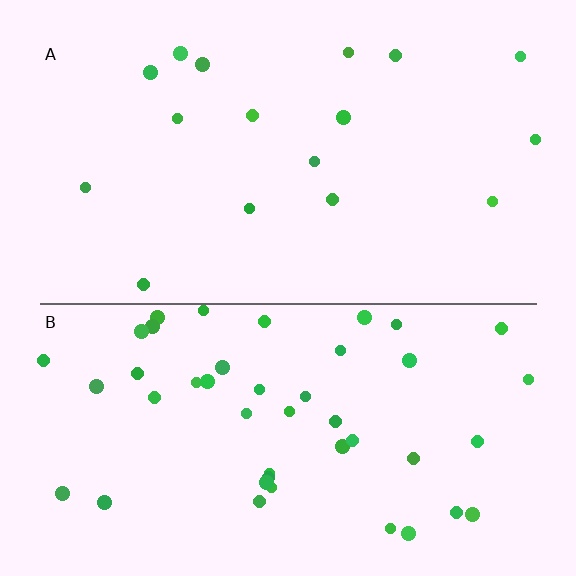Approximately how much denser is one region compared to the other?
Approximately 2.7× — region B over region A.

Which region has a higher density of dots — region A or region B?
B (the bottom).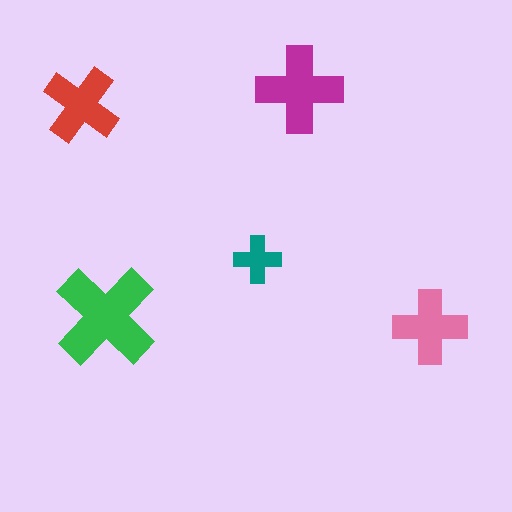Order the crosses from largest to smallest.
the green one, the magenta one, the red one, the pink one, the teal one.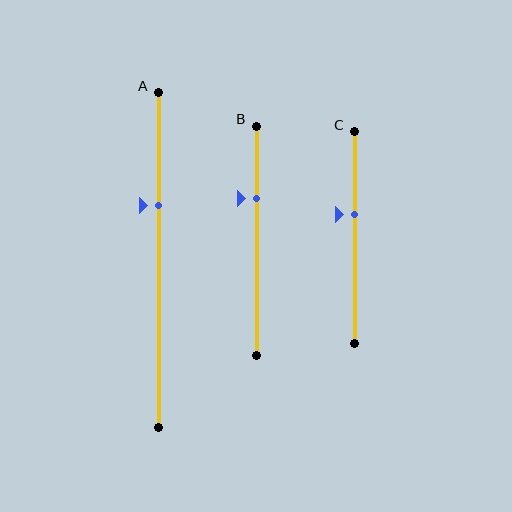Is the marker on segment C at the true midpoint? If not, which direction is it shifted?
No, the marker on segment C is shifted upward by about 11% of the segment length.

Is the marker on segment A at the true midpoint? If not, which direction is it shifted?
No, the marker on segment A is shifted upward by about 16% of the segment length.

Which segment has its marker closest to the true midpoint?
Segment C has its marker closest to the true midpoint.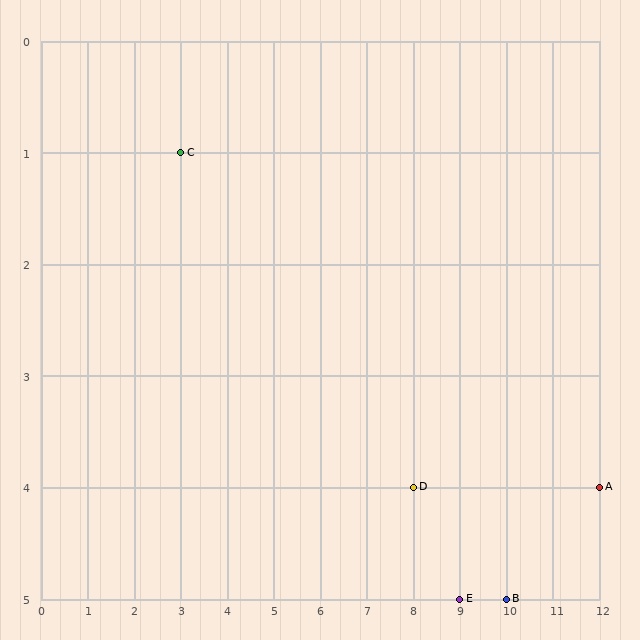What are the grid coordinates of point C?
Point C is at grid coordinates (3, 1).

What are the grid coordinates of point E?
Point E is at grid coordinates (9, 5).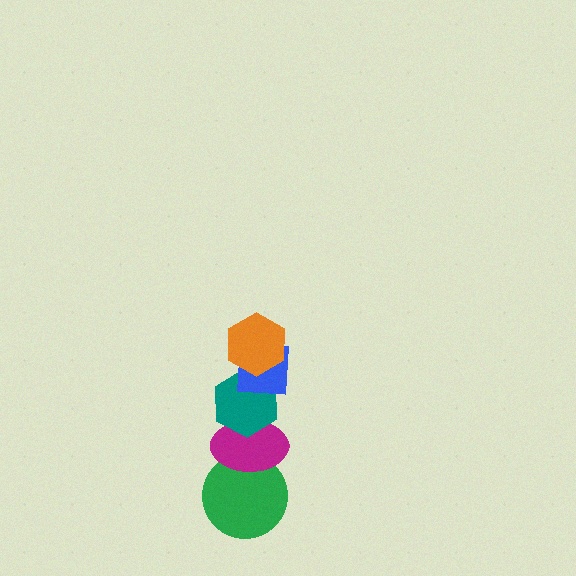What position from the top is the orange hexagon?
The orange hexagon is 1st from the top.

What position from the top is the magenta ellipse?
The magenta ellipse is 4th from the top.